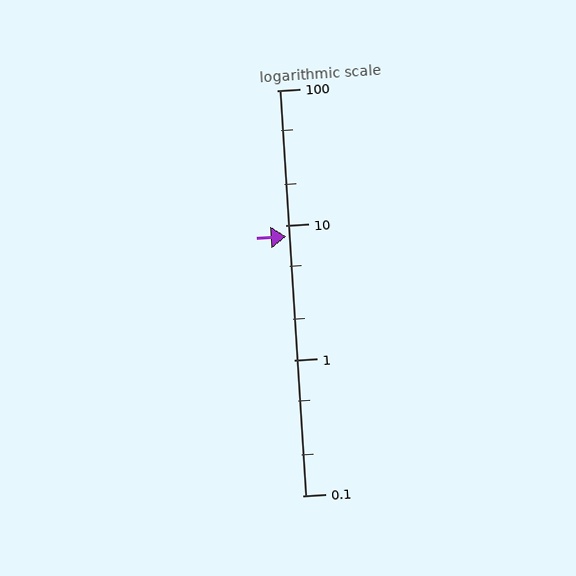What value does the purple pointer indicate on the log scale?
The pointer indicates approximately 8.3.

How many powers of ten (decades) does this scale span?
The scale spans 3 decades, from 0.1 to 100.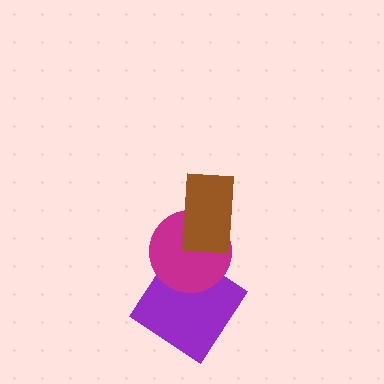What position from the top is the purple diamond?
The purple diamond is 3rd from the top.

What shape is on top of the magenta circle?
The brown rectangle is on top of the magenta circle.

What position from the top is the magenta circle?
The magenta circle is 2nd from the top.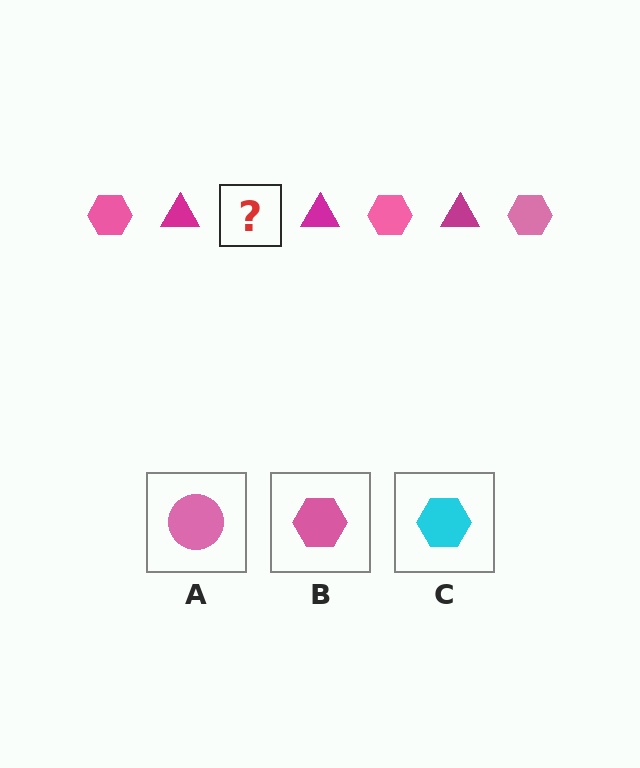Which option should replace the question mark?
Option B.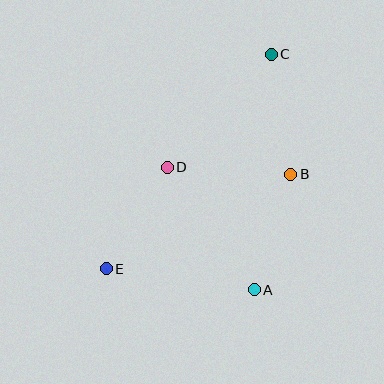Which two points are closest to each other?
Points D and E are closest to each other.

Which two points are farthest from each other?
Points C and E are farthest from each other.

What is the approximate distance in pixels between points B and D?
The distance between B and D is approximately 124 pixels.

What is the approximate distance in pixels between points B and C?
The distance between B and C is approximately 122 pixels.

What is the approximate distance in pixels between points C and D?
The distance between C and D is approximately 153 pixels.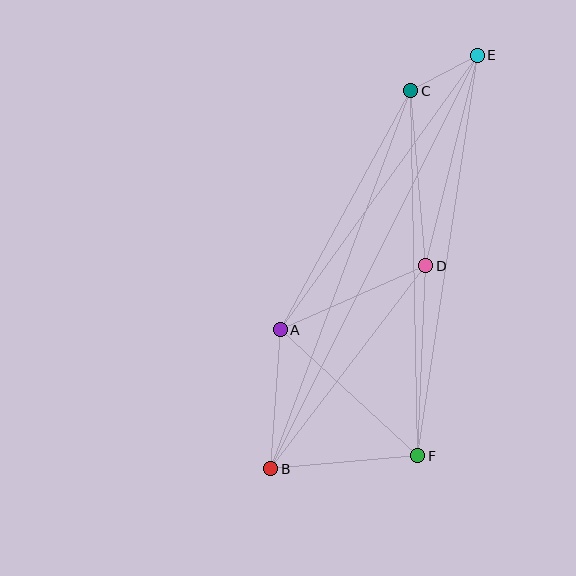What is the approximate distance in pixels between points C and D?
The distance between C and D is approximately 176 pixels.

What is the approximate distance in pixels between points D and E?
The distance between D and E is approximately 217 pixels.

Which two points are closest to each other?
Points C and E are closest to each other.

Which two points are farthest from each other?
Points B and E are farthest from each other.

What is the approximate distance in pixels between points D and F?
The distance between D and F is approximately 190 pixels.